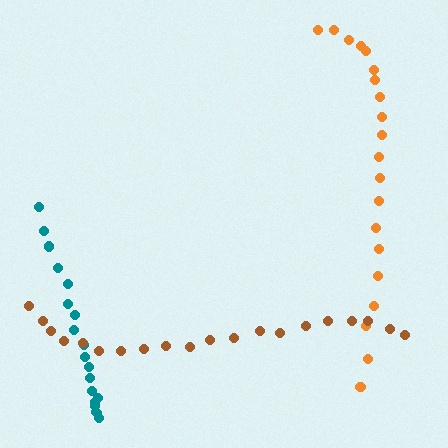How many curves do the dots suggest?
There are 3 distinct paths.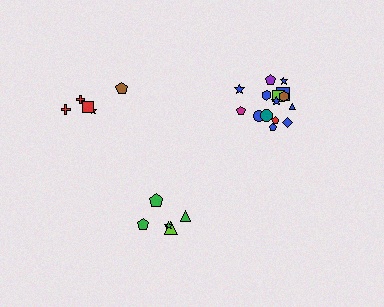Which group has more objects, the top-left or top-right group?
The top-right group.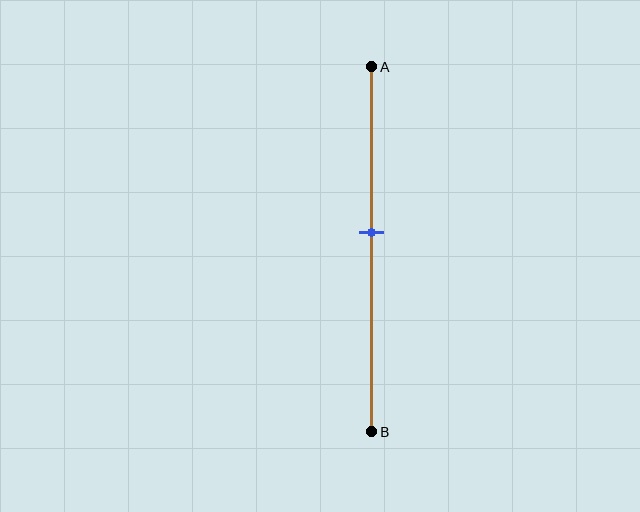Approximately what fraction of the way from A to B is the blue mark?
The blue mark is approximately 45% of the way from A to B.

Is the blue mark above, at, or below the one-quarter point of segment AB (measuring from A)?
The blue mark is below the one-quarter point of segment AB.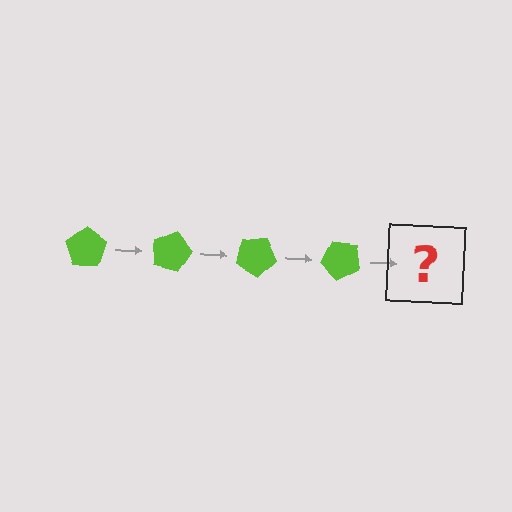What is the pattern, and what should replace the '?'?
The pattern is that the pentagon rotates 15 degrees each step. The '?' should be a lime pentagon rotated 60 degrees.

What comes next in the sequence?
The next element should be a lime pentagon rotated 60 degrees.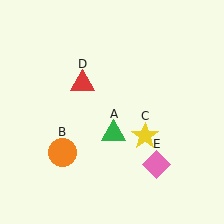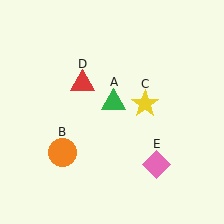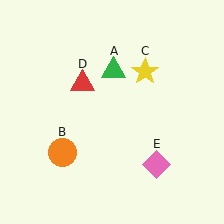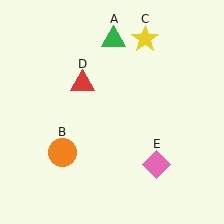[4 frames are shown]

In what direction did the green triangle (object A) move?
The green triangle (object A) moved up.